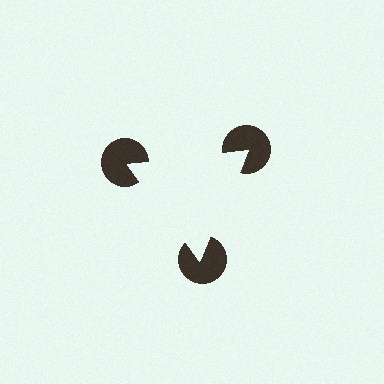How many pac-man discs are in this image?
There are 3 — one at each vertex of the illusory triangle.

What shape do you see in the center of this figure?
An illusory triangle — its edges are inferred from the aligned wedge cuts in the pac-man discs, not physically drawn.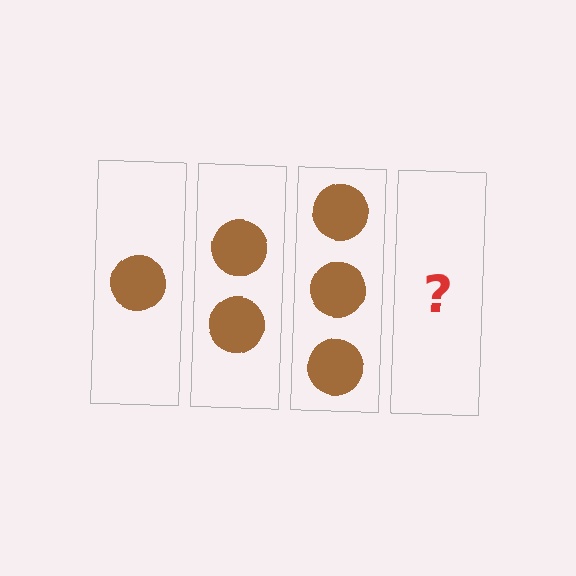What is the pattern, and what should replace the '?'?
The pattern is that each step adds one more circle. The '?' should be 4 circles.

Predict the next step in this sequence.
The next step is 4 circles.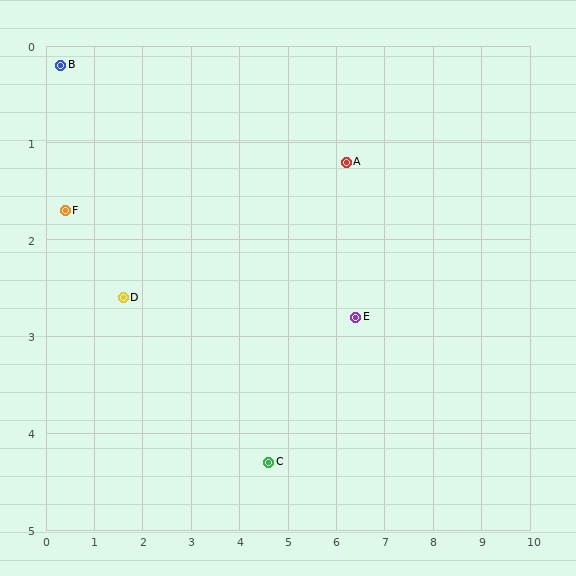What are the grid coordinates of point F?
Point F is at approximately (0.4, 1.7).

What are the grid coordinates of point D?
Point D is at approximately (1.6, 2.6).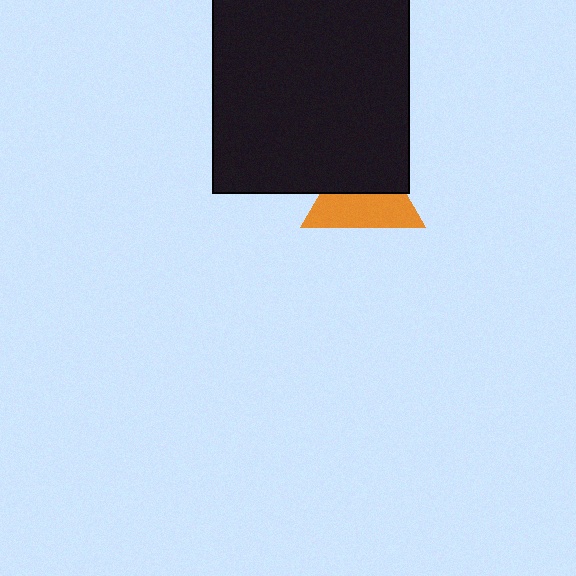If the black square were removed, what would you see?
You would see the complete orange triangle.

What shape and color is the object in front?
The object in front is a black square.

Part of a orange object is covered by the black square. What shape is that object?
It is a triangle.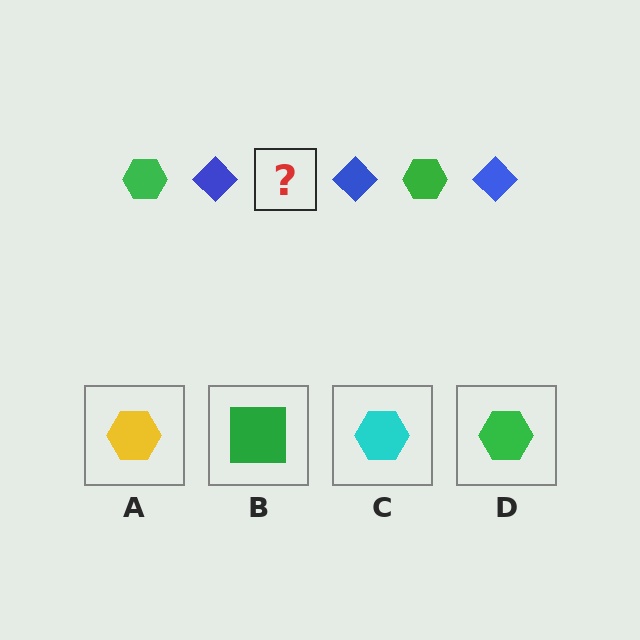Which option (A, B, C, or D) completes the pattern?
D.